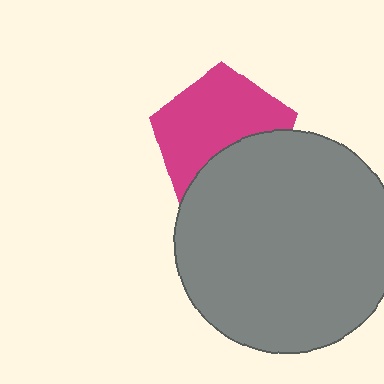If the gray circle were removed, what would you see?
You would see the complete magenta pentagon.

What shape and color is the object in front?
The object in front is a gray circle.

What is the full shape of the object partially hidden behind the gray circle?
The partially hidden object is a magenta pentagon.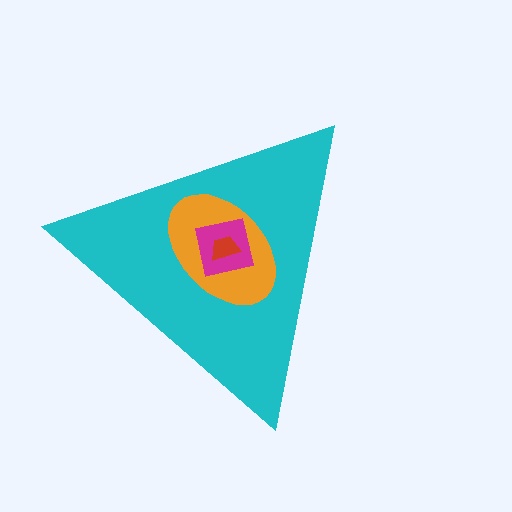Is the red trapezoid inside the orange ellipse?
Yes.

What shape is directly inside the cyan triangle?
The orange ellipse.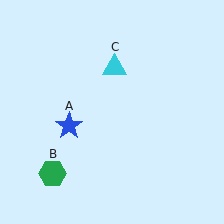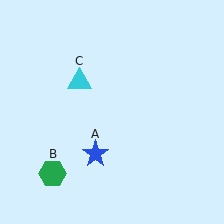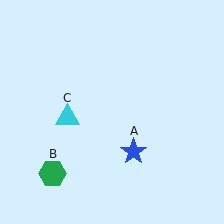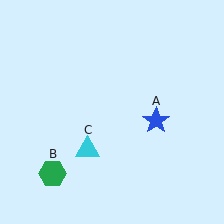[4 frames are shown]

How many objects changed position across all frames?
2 objects changed position: blue star (object A), cyan triangle (object C).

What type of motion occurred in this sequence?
The blue star (object A), cyan triangle (object C) rotated counterclockwise around the center of the scene.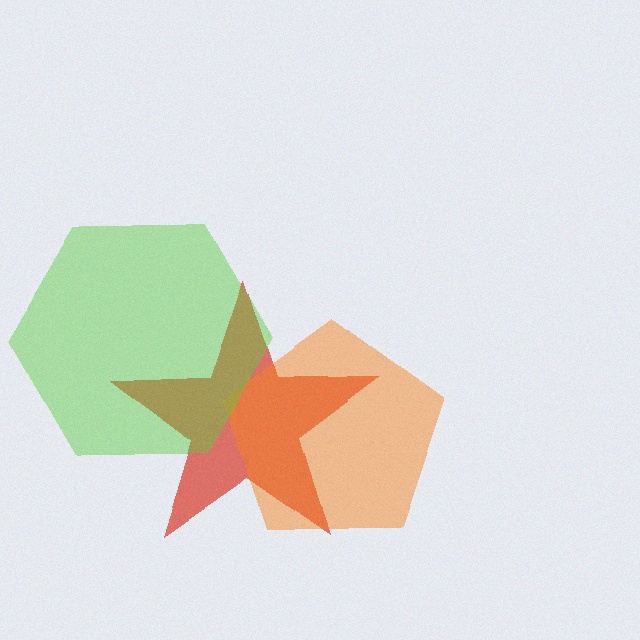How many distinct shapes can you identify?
There are 3 distinct shapes: a red star, an orange pentagon, a lime hexagon.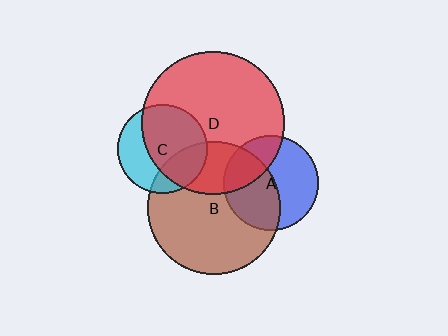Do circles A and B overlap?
Yes.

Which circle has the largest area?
Circle D (red).